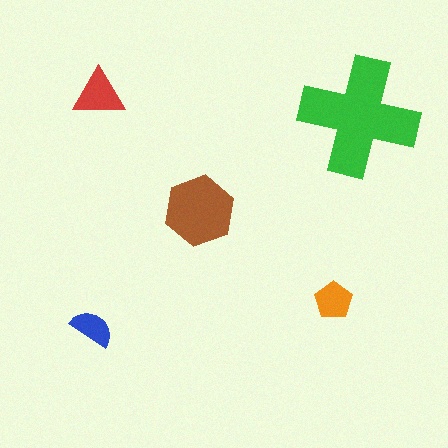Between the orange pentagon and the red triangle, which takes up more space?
The red triangle.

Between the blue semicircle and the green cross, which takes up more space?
The green cross.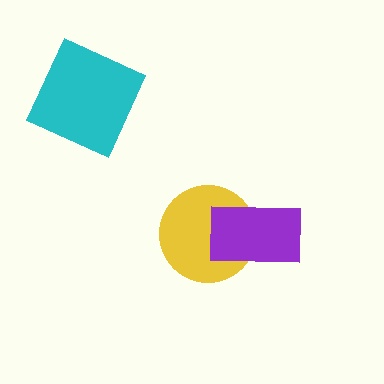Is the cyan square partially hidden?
No, no other shape covers it.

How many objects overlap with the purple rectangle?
1 object overlaps with the purple rectangle.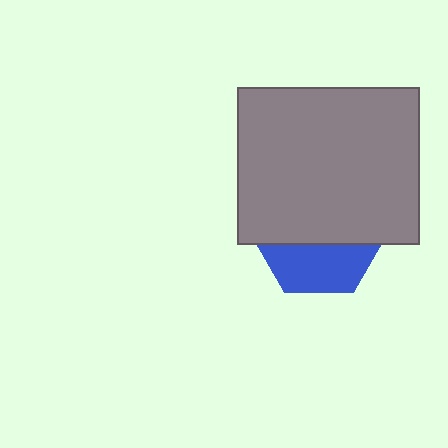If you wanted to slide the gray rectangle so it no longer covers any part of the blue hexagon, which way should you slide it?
Slide it up — that is the most direct way to separate the two shapes.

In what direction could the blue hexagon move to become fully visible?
The blue hexagon could move down. That would shift it out from behind the gray rectangle entirely.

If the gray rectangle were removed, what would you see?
You would see the complete blue hexagon.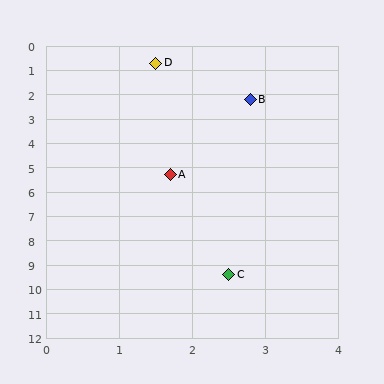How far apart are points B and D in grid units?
Points B and D are about 2.0 grid units apart.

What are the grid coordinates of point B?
Point B is at approximately (2.8, 2.2).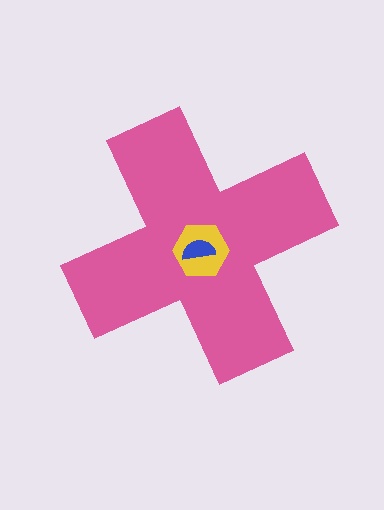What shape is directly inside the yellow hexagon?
The blue semicircle.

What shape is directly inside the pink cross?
The yellow hexagon.